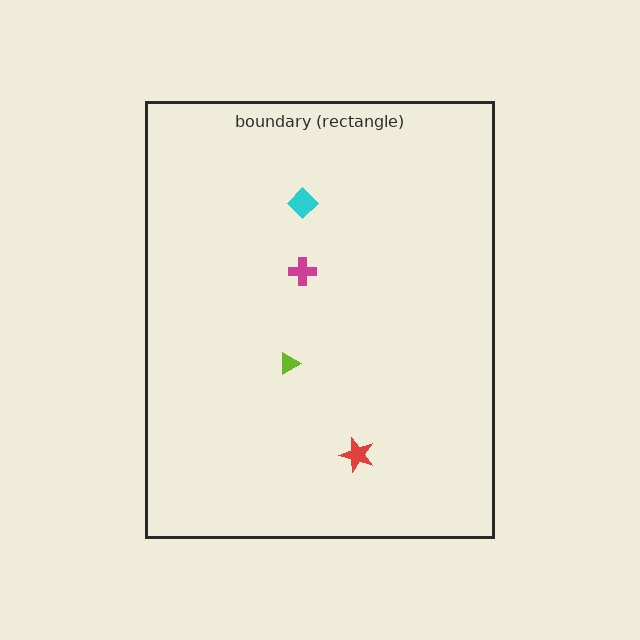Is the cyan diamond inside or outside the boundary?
Inside.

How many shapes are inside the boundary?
4 inside, 0 outside.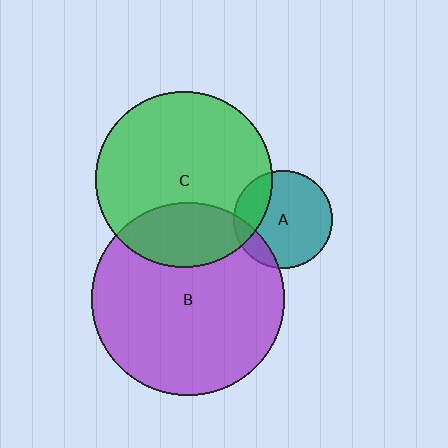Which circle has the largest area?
Circle B (purple).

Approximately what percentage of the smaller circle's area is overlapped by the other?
Approximately 15%.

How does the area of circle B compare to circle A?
Approximately 3.8 times.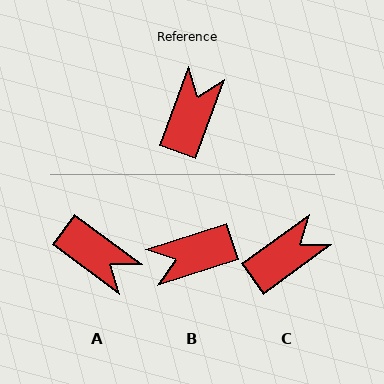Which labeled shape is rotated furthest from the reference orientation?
B, about 129 degrees away.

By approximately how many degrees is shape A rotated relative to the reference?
Approximately 107 degrees clockwise.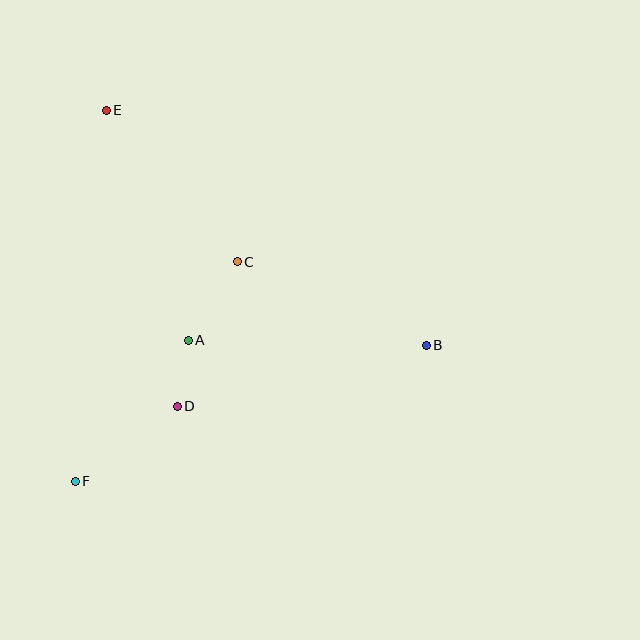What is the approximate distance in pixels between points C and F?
The distance between C and F is approximately 273 pixels.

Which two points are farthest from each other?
Points B and E are farthest from each other.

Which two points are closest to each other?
Points A and D are closest to each other.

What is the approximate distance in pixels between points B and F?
The distance between B and F is approximately 377 pixels.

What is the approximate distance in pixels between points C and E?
The distance between C and E is approximately 200 pixels.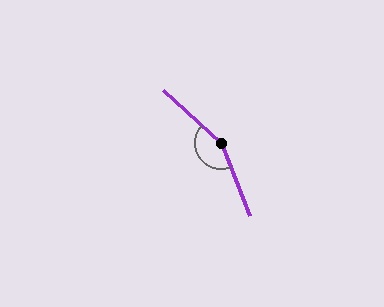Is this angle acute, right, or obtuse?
It is obtuse.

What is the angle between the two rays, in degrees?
Approximately 154 degrees.